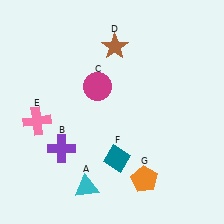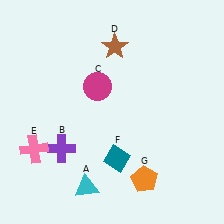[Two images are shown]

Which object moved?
The pink cross (E) moved down.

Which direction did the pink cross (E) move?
The pink cross (E) moved down.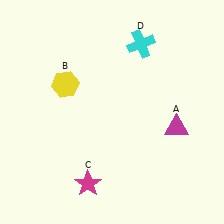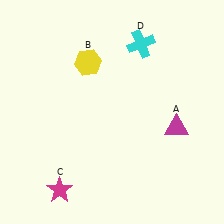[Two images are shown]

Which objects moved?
The objects that moved are: the yellow hexagon (B), the magenta star (C).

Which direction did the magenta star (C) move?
The magenta star (C) moved left.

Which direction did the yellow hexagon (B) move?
The yellow hexagon (B) moved right.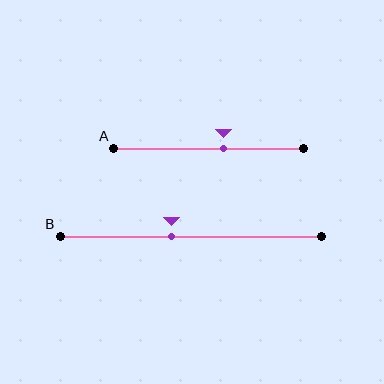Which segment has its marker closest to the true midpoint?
Segment B has its marker closest to the true midpoint.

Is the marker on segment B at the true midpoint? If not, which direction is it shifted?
No, the marker on segment B is shifted to the left by about 8% of the segment length.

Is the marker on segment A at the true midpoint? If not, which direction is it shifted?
No, the marker on segment A is shifted to the right by about 8% of the segment length.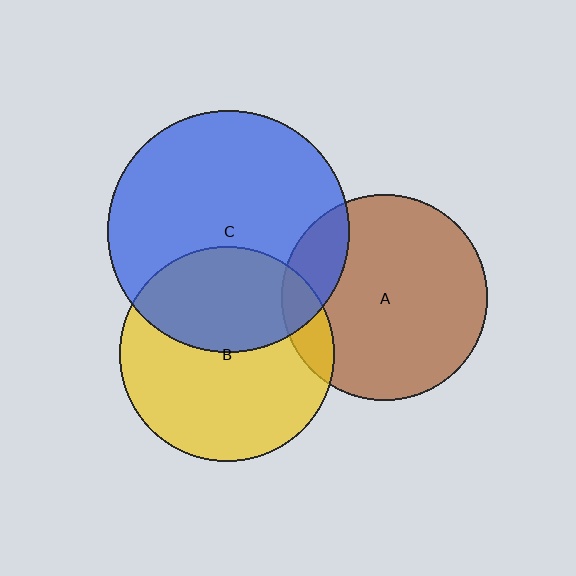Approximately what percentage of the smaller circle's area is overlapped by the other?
Approximately 40%.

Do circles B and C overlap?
Yes.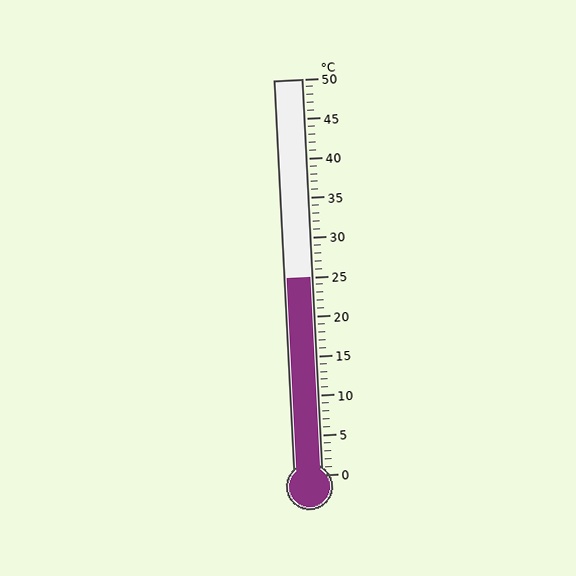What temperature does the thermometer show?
The thermometer shows approximately 25°C.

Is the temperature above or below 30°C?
The temperature is below 30°C.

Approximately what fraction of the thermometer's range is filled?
The thermometer is filled to approximately 50% of its range.